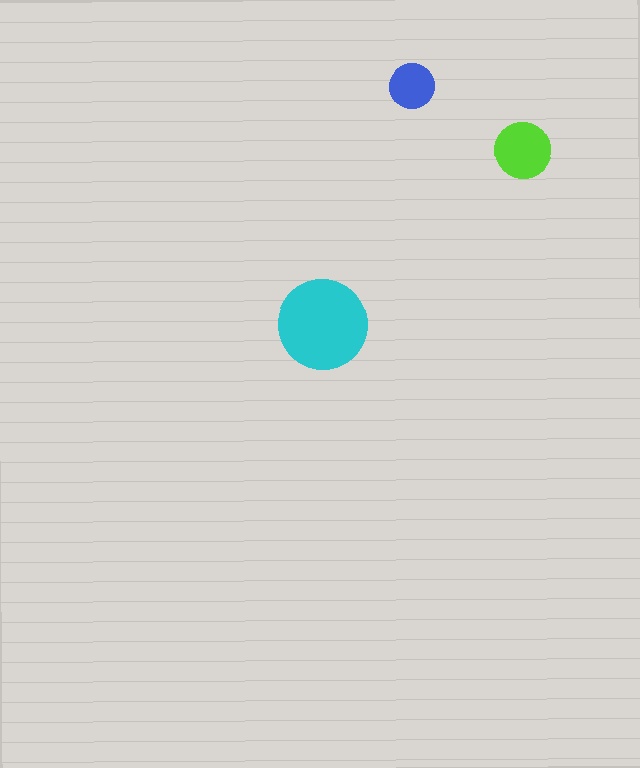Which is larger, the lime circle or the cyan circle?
The cyan one.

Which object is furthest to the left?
The cyan circle is leftmost.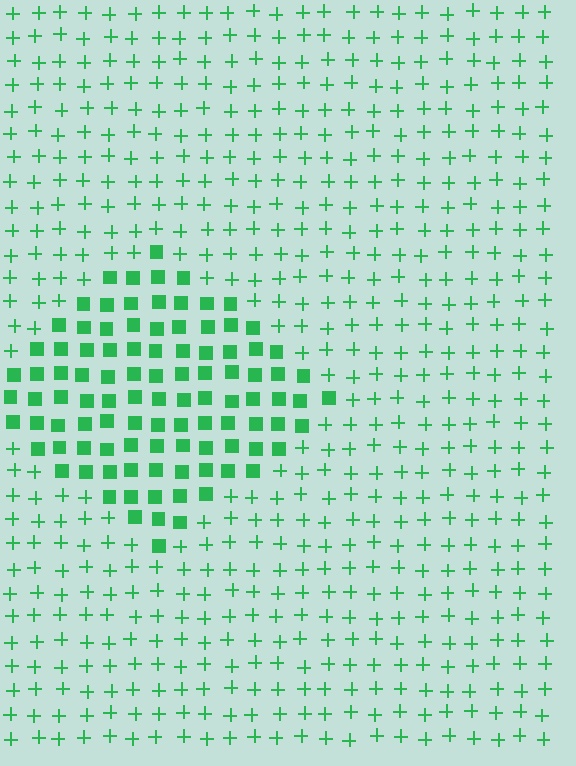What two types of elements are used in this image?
The image uses squares inside the diamond region and plus signs outside it.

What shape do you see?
I see a diamond.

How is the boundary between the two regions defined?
The boundary is defined by a change in element shape: squares inside vs. plus signs outside. All elements share the same color and spacing.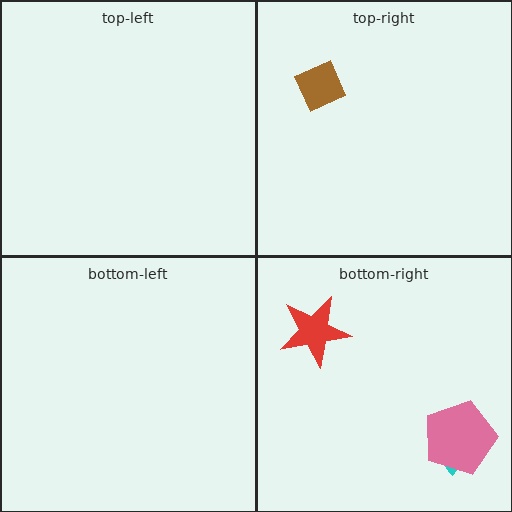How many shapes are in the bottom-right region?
3.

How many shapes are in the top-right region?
1.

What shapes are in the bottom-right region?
The cyan semicircle, the red star, the pink pentagon.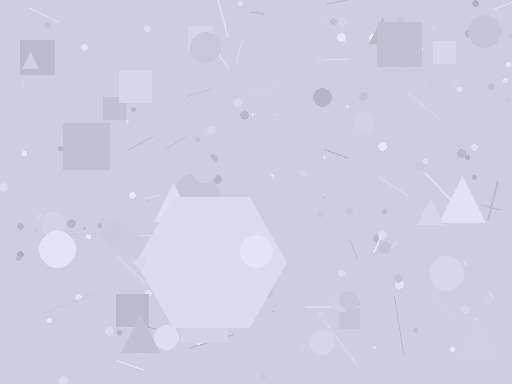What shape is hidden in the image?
A hexagon is hidden in the image.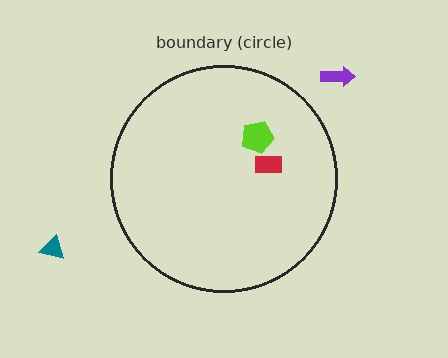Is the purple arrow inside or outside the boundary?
Outside.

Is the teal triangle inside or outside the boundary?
Outside.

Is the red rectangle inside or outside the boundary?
Inside.